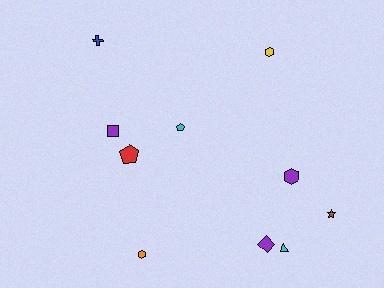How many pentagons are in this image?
There are 2 pentagons.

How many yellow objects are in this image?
There is 1 yellow object.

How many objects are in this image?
There are 10 objects.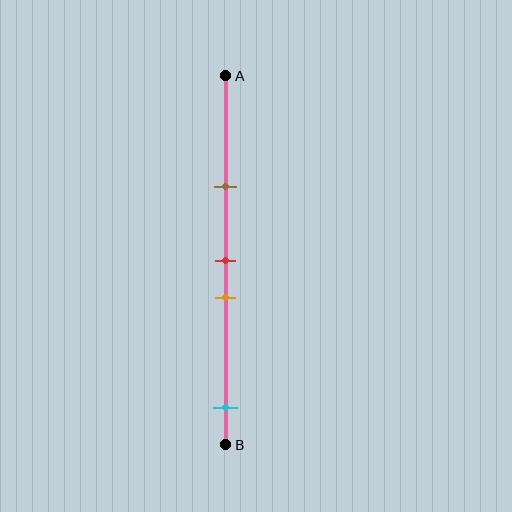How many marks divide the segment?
There are 4 marks dividing the segment.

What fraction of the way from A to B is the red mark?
The red mark is approximately 50% (0.5) of the way from A to B.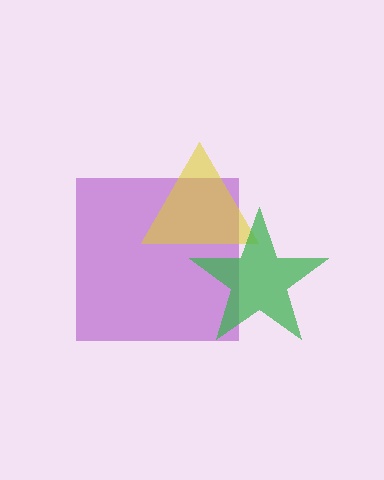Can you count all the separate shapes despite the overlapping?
Yes, there are 3 separate shapes.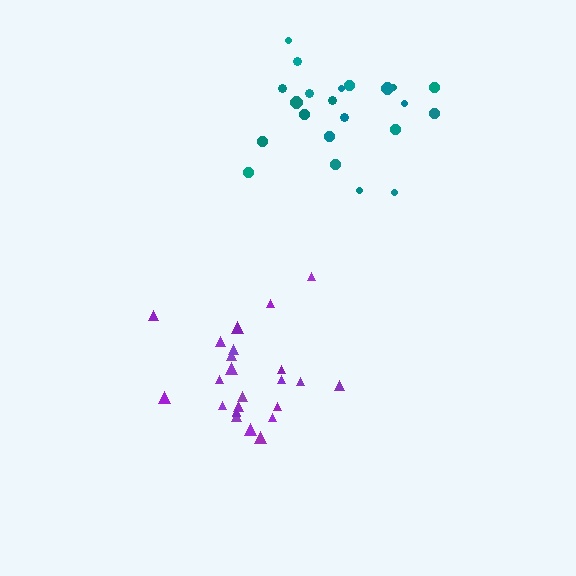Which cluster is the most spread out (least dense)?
Teal.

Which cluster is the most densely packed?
Purple.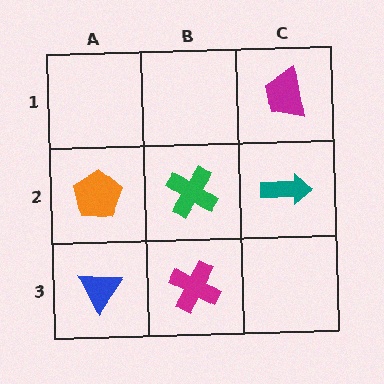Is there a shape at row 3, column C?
No, that cell is empty.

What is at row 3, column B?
A magenta cross.